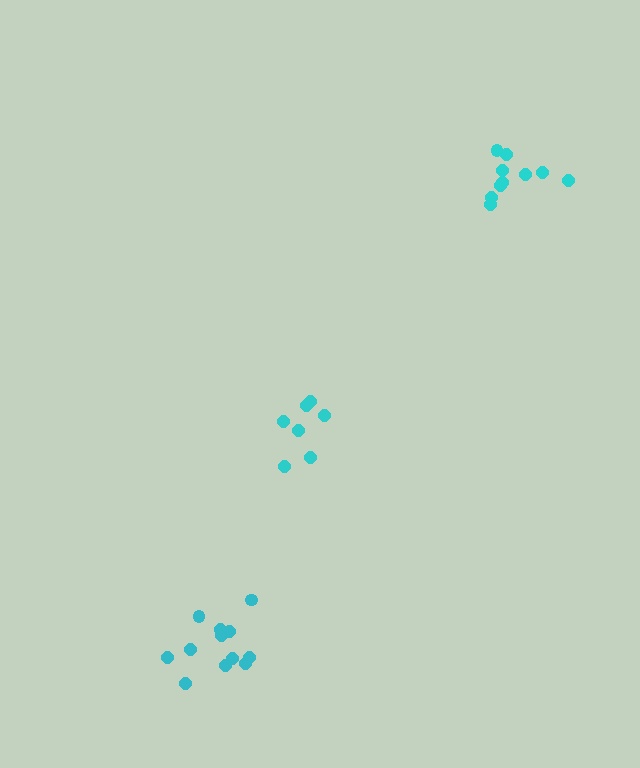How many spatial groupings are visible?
There are 3 spatial groupings.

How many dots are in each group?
Group 1: 7 dots, Group 2: 12 dots, Group 3: 10 dots (29 total).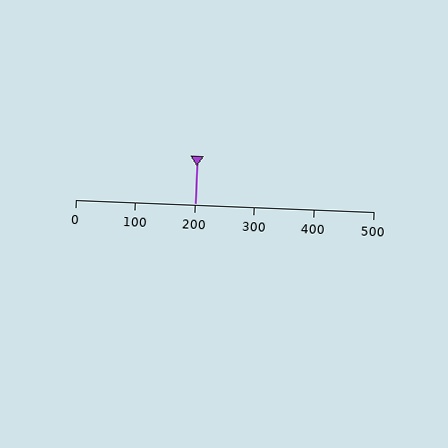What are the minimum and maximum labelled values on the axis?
The axis runs from 0 to 500.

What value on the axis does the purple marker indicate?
The marker indicates approximately 200.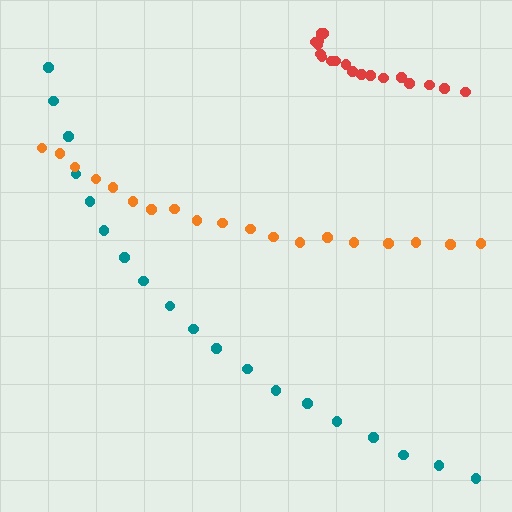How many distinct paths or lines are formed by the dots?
There are 3 distinct paths.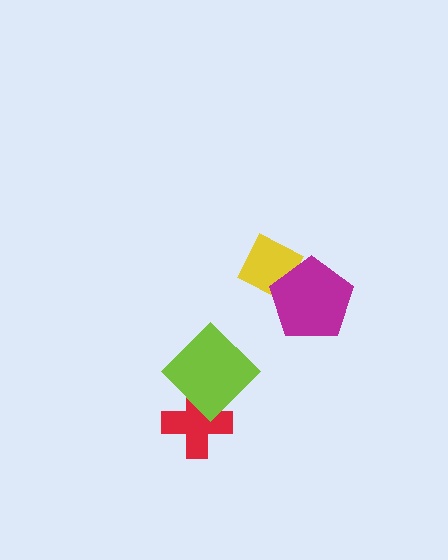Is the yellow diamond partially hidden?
Yes, it is partially covered by another shape.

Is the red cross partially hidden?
Yes, it is partially covered by another shape.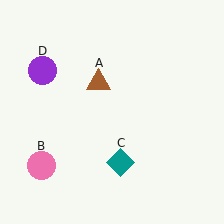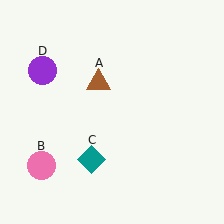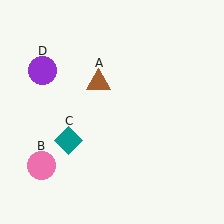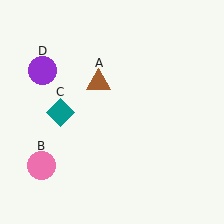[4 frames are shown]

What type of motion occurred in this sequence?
The teal diamond (object C) rotated clockwise around the center of the scene.